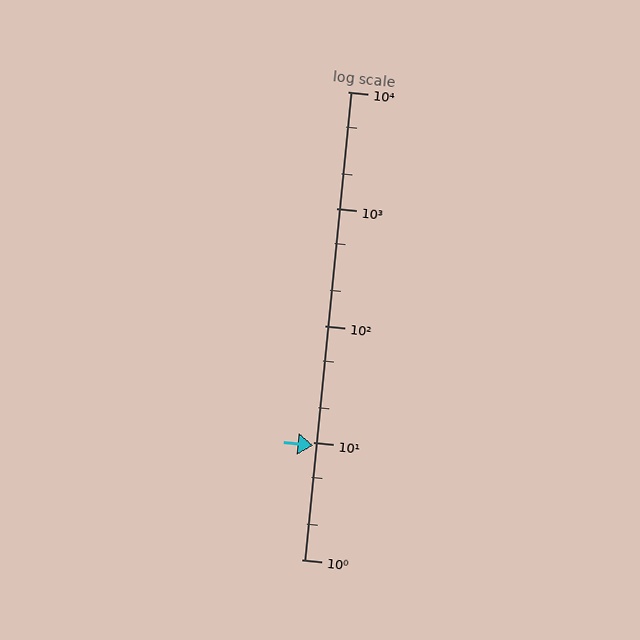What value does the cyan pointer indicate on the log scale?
The pointer indicates approximately 9.5.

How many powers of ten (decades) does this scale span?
The scale spans 4 decades, from 1 to 10000.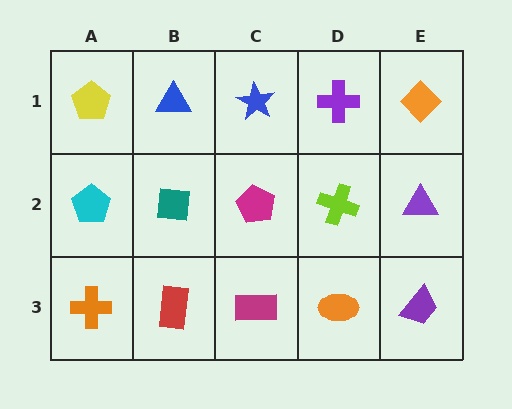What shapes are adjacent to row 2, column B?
A blue triangle (row 1, column B), a red rectangle (row 3, column B), a cyan pentagon (row 2, column A), a magenta pentagon (row 2, column C).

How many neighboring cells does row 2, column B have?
4.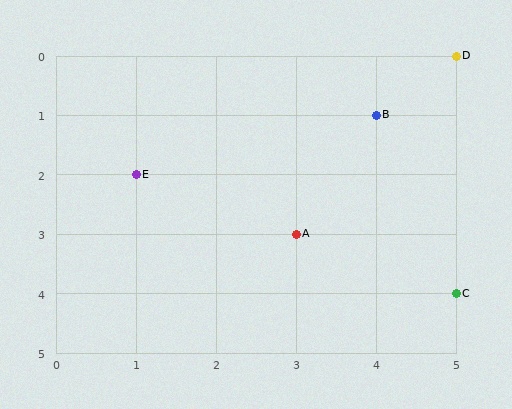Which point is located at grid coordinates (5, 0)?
Point D is at (5, 0).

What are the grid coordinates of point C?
Point C is at grid coordinates (5, 4).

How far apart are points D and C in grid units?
Points D and C are 4 rows apart.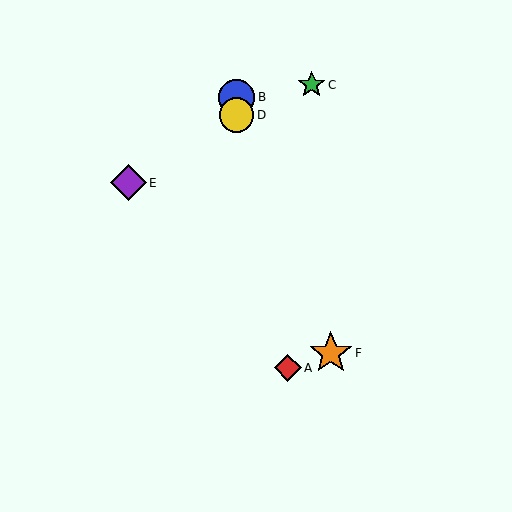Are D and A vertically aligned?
No, D is at x≈237 and A is at x≈288.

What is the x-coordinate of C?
Object C is at x≈312.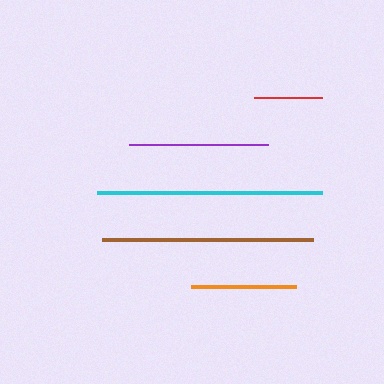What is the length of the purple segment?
The purple segment is approximately 139 pixels long.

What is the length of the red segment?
The red segment is approximately 68 pixels long.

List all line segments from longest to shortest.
From longest to shortest: cyan, brown, purple, orange, red.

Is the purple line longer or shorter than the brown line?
The brown line is longer than the purple line.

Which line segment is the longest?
The cyan line is the longest at approximately 225 pixels.